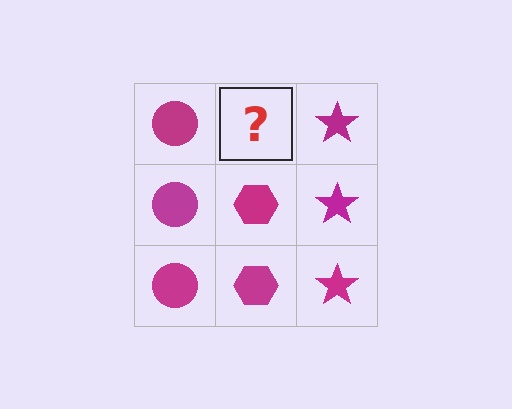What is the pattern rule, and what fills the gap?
The rule is that each column has a consistent shape. The gap should be filled with a magenta hexagon.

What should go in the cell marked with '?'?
The missing cell should contain a magenta hexagon.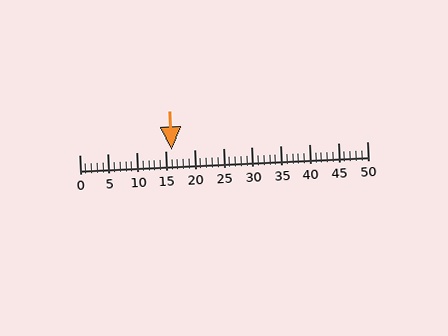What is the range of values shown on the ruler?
The ruler shows values from 0 to 50.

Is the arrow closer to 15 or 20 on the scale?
The arrow is closer to 15.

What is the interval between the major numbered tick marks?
The major tick marks are spaced 5 units apart.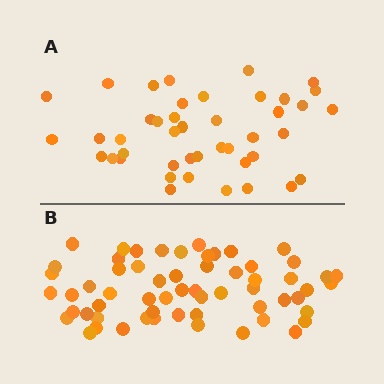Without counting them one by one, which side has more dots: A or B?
Region B (the bottom region) has more dots.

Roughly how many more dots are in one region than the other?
Region B has approximately 15 more dots than region A.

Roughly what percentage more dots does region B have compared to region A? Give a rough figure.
About 40% more.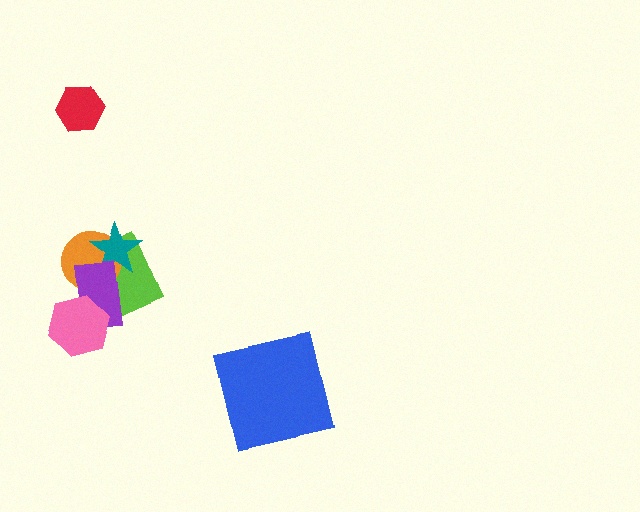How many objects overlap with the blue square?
0 objects overlap with the blue square.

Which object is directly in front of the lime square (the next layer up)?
The orange circle is directly in front of the lime square.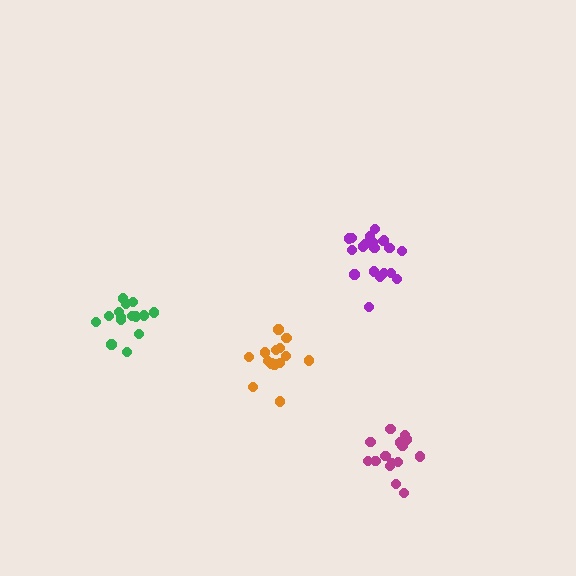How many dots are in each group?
Group 1: 20 dots, Group 2: 14 dots, Group 3: 15 dots, Group 4: 16 dots (65 total).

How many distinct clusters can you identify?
There are 4 distinct clusters.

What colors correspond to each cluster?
The clusters are colored: purple, orange, magenta, green.